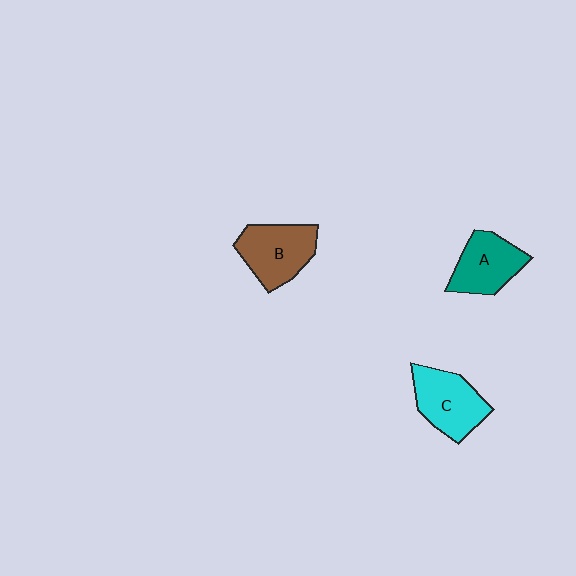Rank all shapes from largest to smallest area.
From largest to smallest: B (brown), C (cyan), A (teal).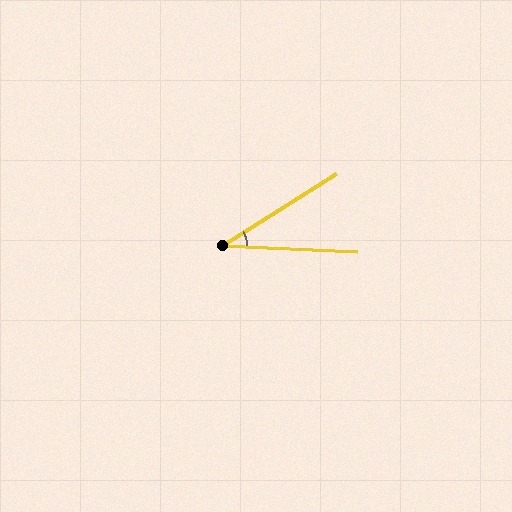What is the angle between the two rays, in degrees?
Approximately 35 degrees.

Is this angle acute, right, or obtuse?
It is acute.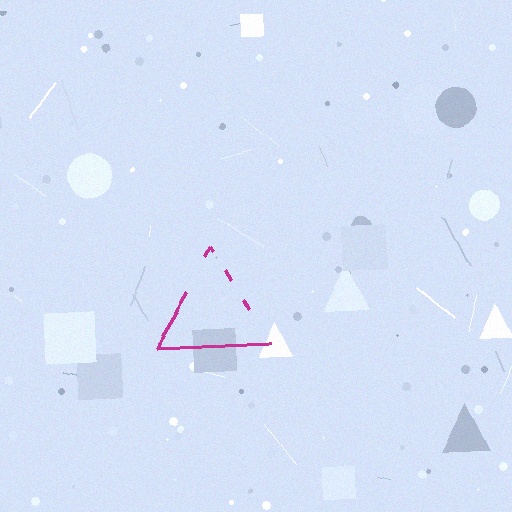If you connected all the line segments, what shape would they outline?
They would outline a triangle.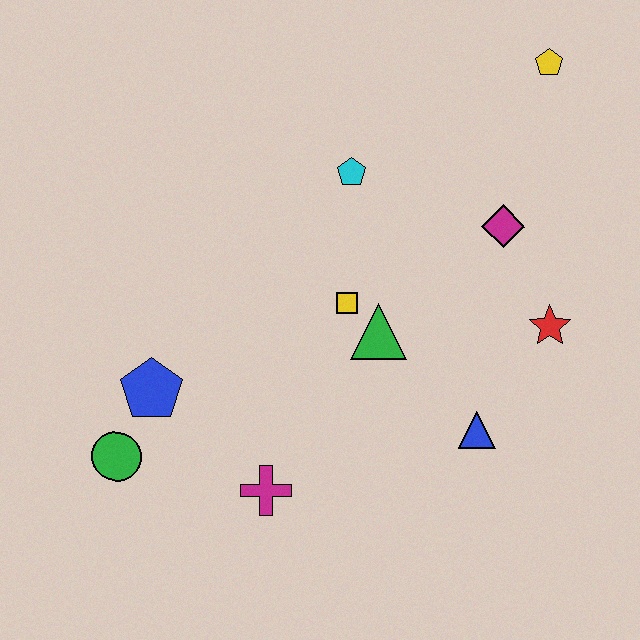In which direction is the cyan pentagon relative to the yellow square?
The cyan pentagon is above the yellow square.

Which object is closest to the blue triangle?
The red star is closest to the blue triangle.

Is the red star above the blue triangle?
Yes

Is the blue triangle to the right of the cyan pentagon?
Yes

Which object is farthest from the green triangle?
The yellow pentagon is farthest from the green triangle.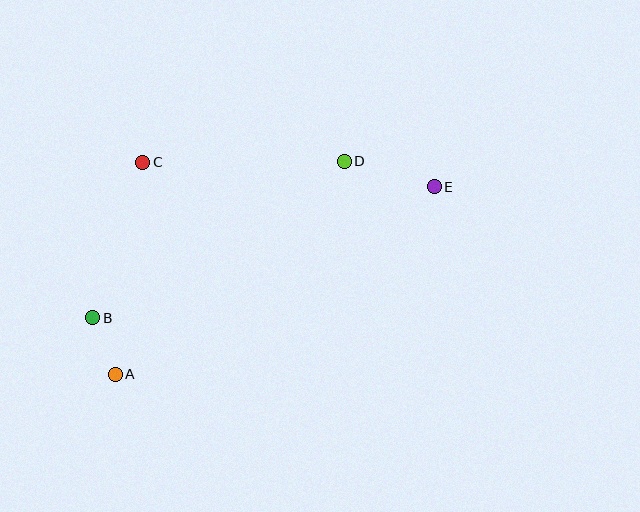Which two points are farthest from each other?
Points A and E are farthest from each other.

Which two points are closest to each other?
Points A and B are closest to each other.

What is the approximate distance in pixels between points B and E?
The distance between B and E is approximately 366 pixels.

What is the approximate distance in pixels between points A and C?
The distance between A and C is approximately 214 pixels.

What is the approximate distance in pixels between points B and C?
The distance between B and C is approximately 164 pixels.